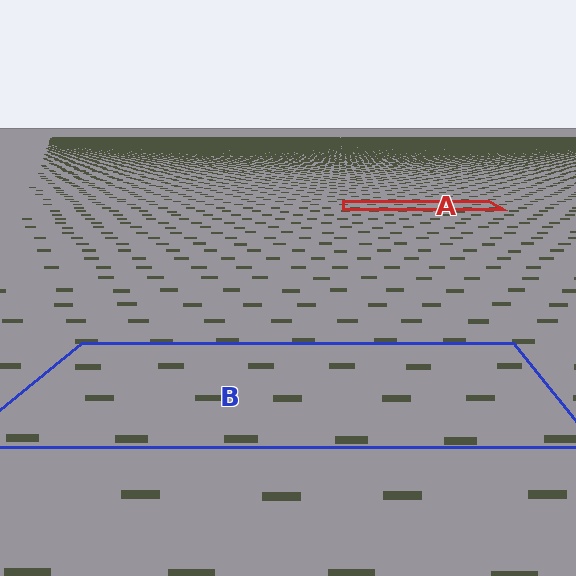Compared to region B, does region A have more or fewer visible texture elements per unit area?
Region A has more texture elements per unit area — they are packed more densely because it is farther away.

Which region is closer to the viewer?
Region B is closer. The texture elements there are larger and more spread out.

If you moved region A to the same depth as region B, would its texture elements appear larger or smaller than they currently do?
They would appear larger. At a closer depth, the same texture elements are projected at a bigger on-screen size.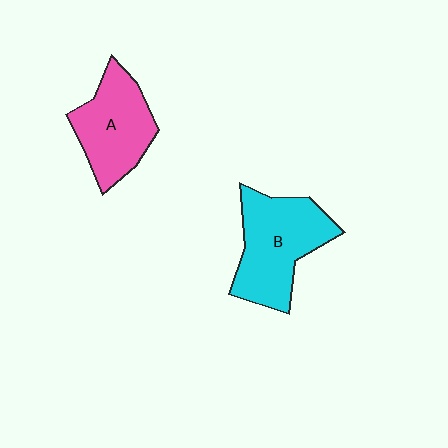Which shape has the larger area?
Shape B (cyan).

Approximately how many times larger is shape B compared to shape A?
Approximately 1.2 times.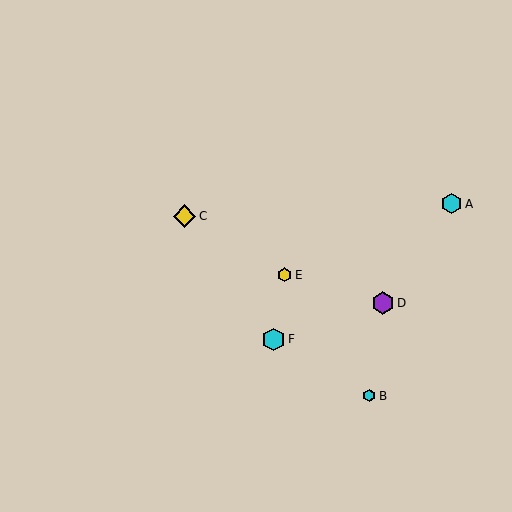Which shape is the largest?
The cyan hexagon (labeled F) is the largest.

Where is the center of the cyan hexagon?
The center of the cyan hexagon is at (274, 339).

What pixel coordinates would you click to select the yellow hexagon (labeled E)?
Click at (285, 275) to select the yellow hexagon E.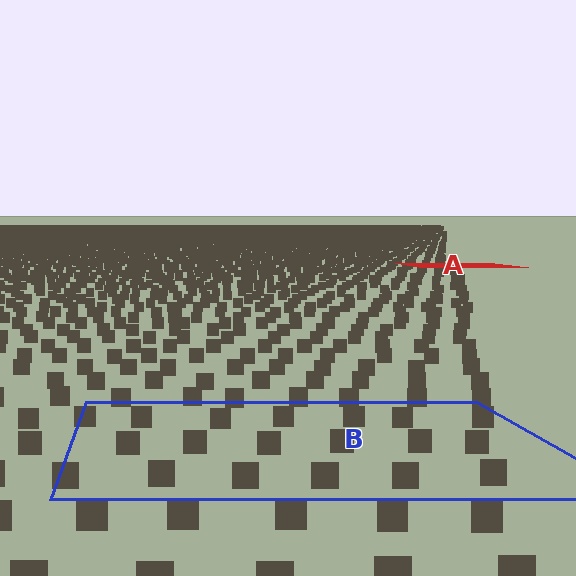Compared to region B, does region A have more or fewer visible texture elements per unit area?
Region A has more texture elements per unit area — they are packed more densely because it is farther away.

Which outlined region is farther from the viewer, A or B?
Region A is farther from the viewer — the texture elements inside it appear smaller and more densely packed.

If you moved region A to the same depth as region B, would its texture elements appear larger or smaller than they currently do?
They would appear larger. At a closer depth, the same texture elements are projected at a bigger on-screen size.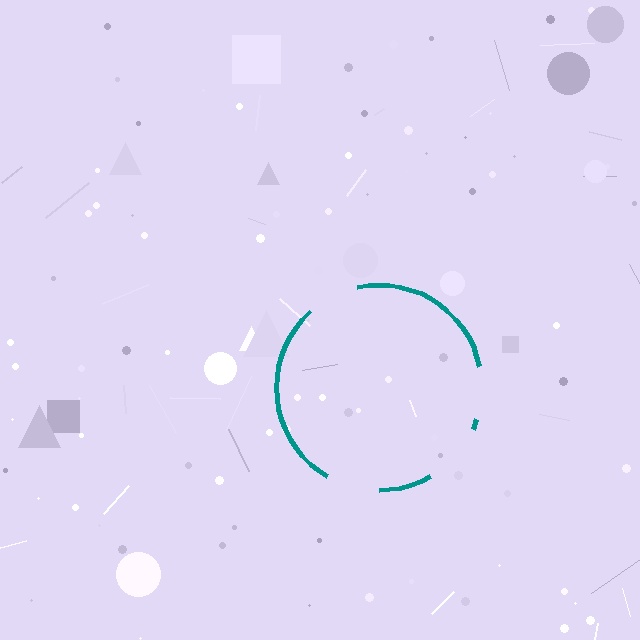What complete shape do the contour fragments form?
The contour fragments form a circle.